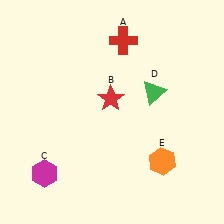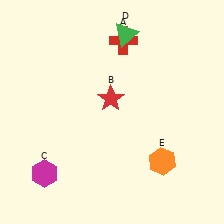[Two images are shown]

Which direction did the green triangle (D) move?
The green triangle (D) moved up.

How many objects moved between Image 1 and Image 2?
1 object moved between the two images.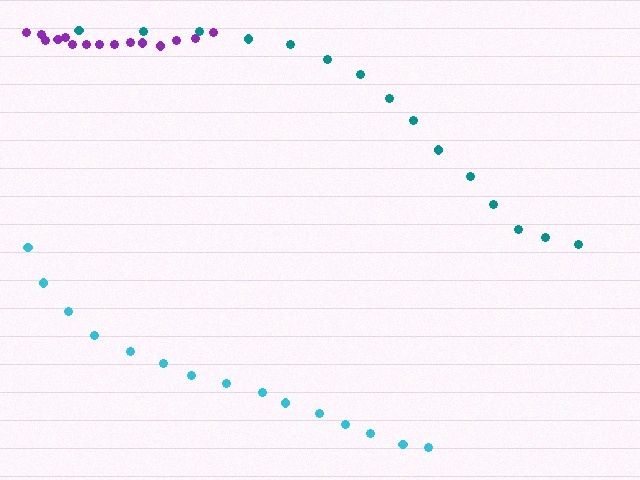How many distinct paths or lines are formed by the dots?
There are 3 distinct paths.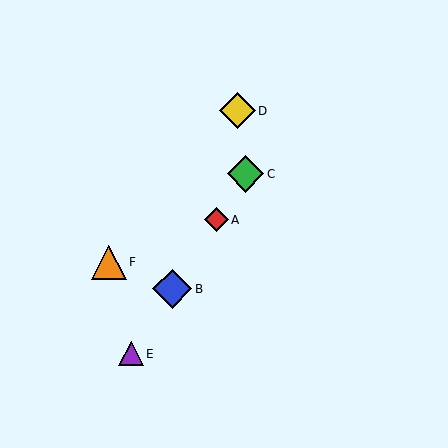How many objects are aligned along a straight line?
4 objects (A, B, C, E) are aligned along a straight line.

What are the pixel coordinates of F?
Object F is at (109, 262).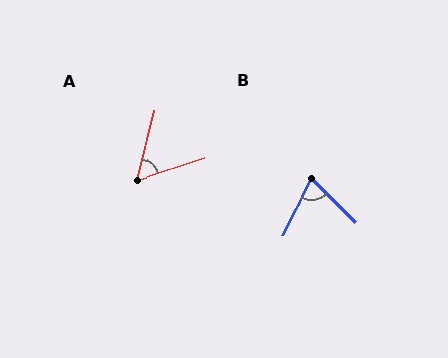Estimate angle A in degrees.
Approximately 58 degrees.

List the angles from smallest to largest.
A (58°), B (72°).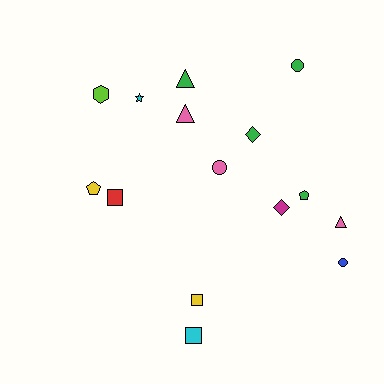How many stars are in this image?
There is 1 star.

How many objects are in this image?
There are 15 objects.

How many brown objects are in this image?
There are no brown objects.